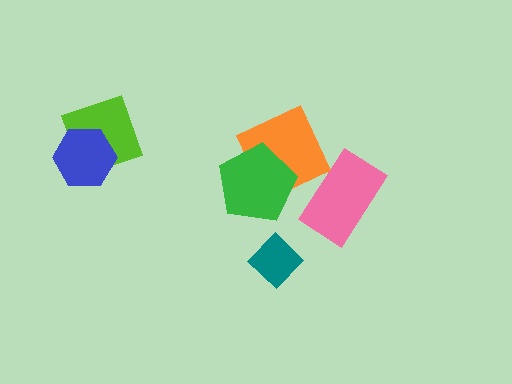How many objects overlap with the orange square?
1 object overlaps with the orange square.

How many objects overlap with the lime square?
1 object overlaps with the lime square.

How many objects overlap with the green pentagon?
1 object overlaps with the green pentagon.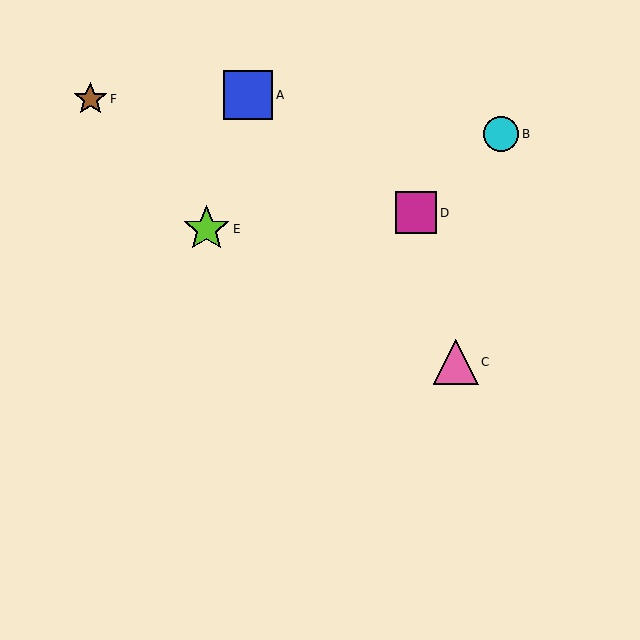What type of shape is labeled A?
Shape A is a blue square.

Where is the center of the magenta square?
The center of the magenta square is at (416, 213).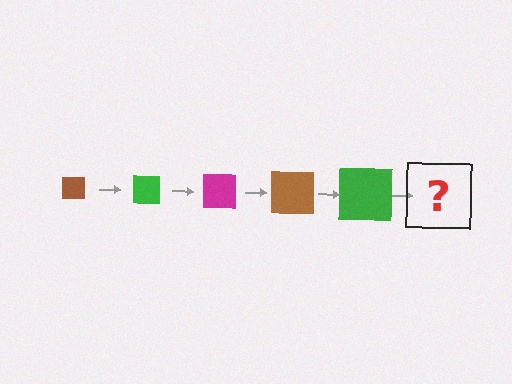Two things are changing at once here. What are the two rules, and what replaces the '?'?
The two rules are that the square grows larger each step and the color cycles through brown, green, and magenta. The '?' should be a magenta square, larger than the previous one.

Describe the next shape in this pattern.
It should be a magenta square, larger than the previous one.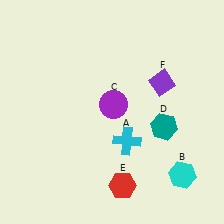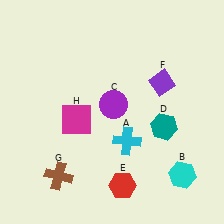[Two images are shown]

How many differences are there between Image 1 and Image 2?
There are 2 differences between the two images.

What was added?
A brown cross (G), a magenta square (H) were added in Image 2.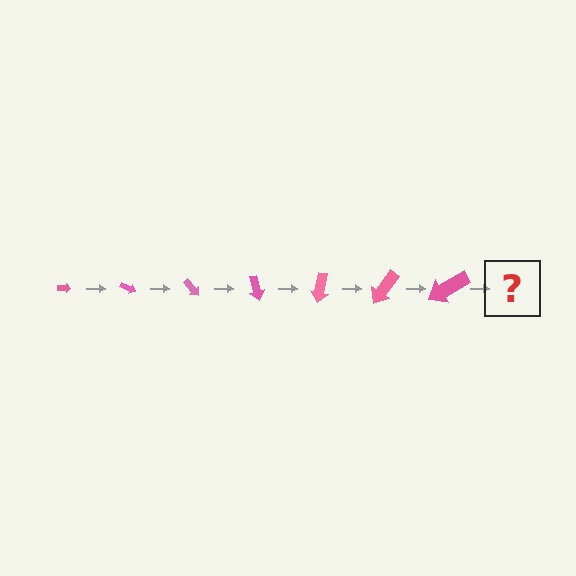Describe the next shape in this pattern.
It should be an arrow, larger than the previous one and rotated 175 degrees from the start.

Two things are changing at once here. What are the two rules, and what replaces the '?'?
The two rules are that the arrow grows larger each step and it rotates 25 degrees each step. The '?' should be an arrow, larger than the previous one and rotated 175 degrees from the start.